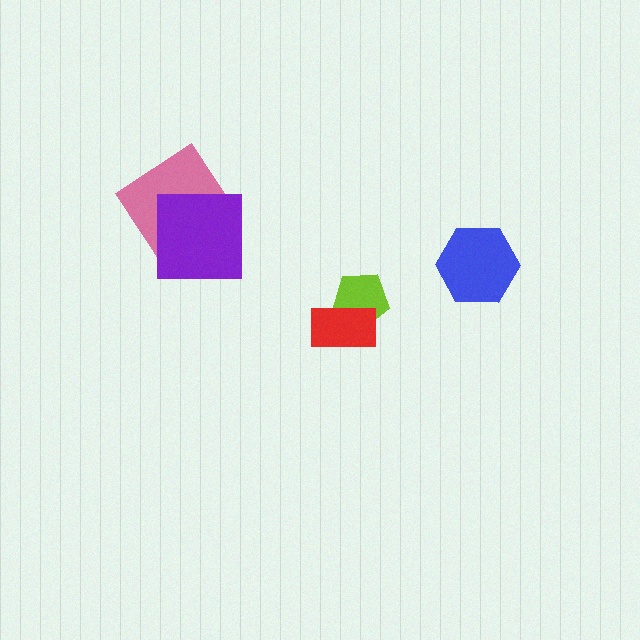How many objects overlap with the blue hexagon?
0 objects overlap with the blue hexagon.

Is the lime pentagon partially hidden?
Yes, it is partially covered by another shape.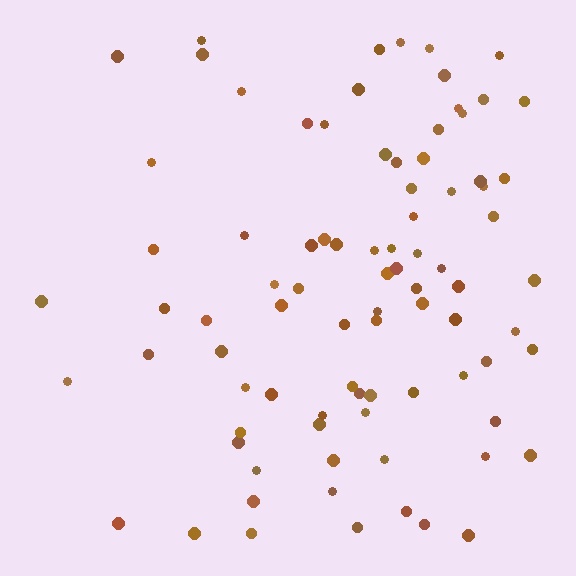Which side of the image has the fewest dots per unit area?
The left.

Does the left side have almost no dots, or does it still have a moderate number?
Still a moderate number, just noticeably fewer than the right.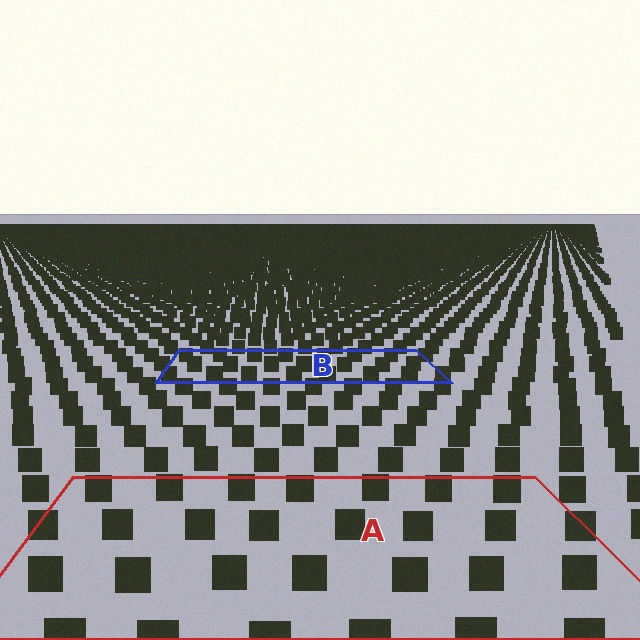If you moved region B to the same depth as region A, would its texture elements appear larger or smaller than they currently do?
They would appear larger. At a closer depth, the same texture elements are projected at a bigger on-screen size.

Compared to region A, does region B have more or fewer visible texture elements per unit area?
Region B has more texture elements per unit area — they are packed more densely because it is farther away.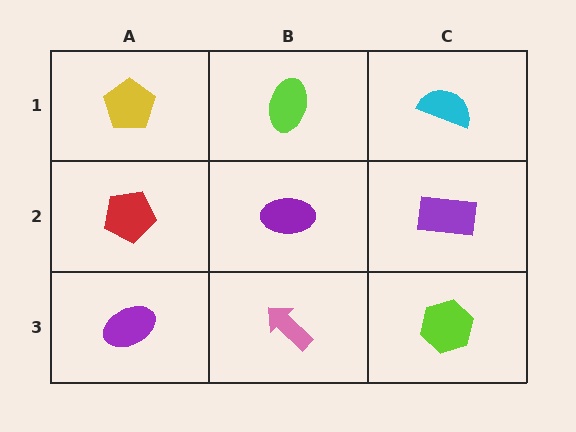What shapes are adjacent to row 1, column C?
A purple rectangle (row 2, column C), a lime ellipse (row 1, column B).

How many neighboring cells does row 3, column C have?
2.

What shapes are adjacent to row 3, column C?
A purple rectangle (row 2, column C), a pink arrow (row 3, column B).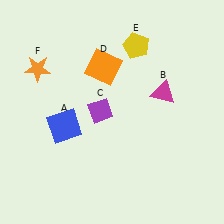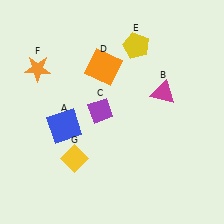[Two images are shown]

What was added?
A yellow diamond (G) was added in Image 2.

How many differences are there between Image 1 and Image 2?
There is 1 difference between the two images.